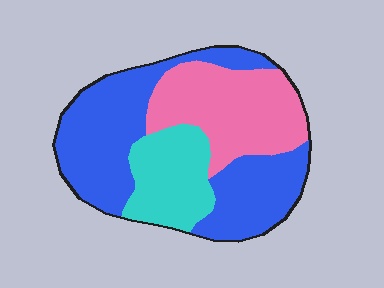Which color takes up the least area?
Cyan, at roughly 20%.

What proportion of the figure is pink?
Pink takes up between a sixth and a third of the figure.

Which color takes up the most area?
Blue, at roughly 50%.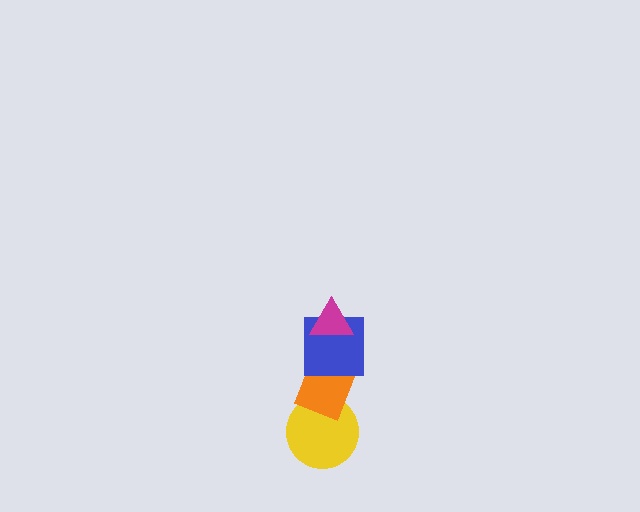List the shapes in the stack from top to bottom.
From top to bottom: the magenta triangle, the blue square, the orange diamond, the yellow circle.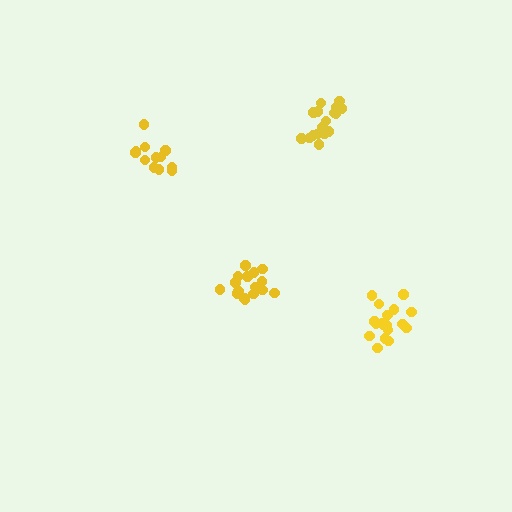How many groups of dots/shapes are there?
There are 4 groups.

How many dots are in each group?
Group 1: 17 dots, Group 2: 12 dots, Group 3: 18 dots, Group 4: 17 dots (64 total).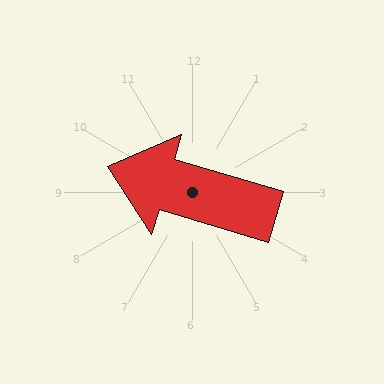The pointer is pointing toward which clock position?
Roughly 10 o'clock.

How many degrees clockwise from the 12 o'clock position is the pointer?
Approximately 287 degrees.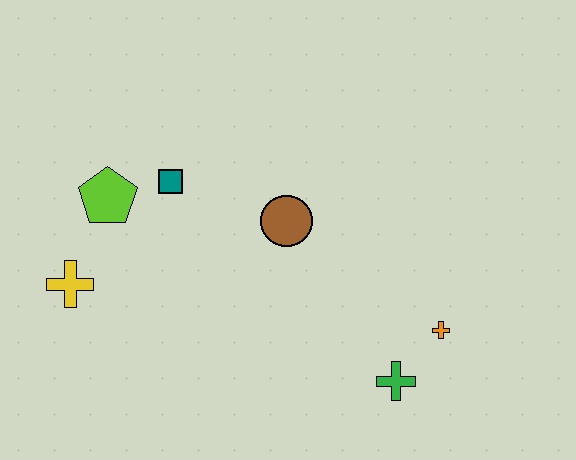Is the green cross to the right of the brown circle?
Yes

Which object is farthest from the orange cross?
The yellow cross is farthest from the orange cross.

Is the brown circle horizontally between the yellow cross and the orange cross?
Yes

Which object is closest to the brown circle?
The teal square is closest to the brown circle.